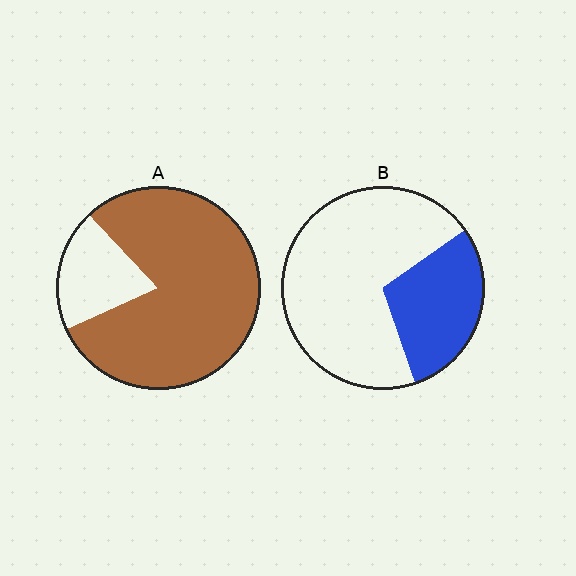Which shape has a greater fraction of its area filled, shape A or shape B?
Shape A.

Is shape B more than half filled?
No.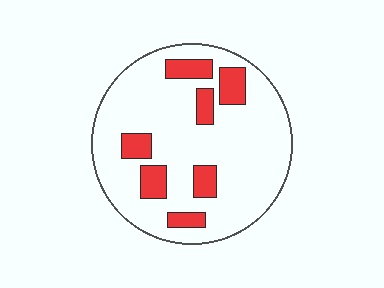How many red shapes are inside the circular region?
7.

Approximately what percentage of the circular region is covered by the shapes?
Approximately 20%.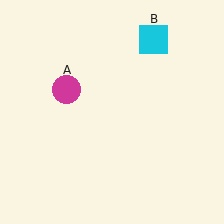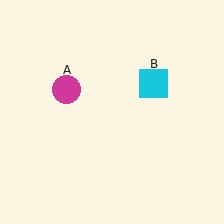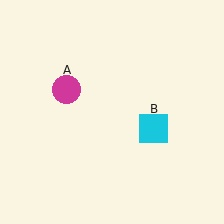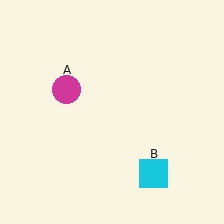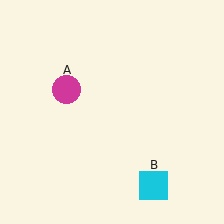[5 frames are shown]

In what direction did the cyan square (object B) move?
The cyan square (object B) moved down.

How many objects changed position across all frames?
1 object changed position: cyan square (object B).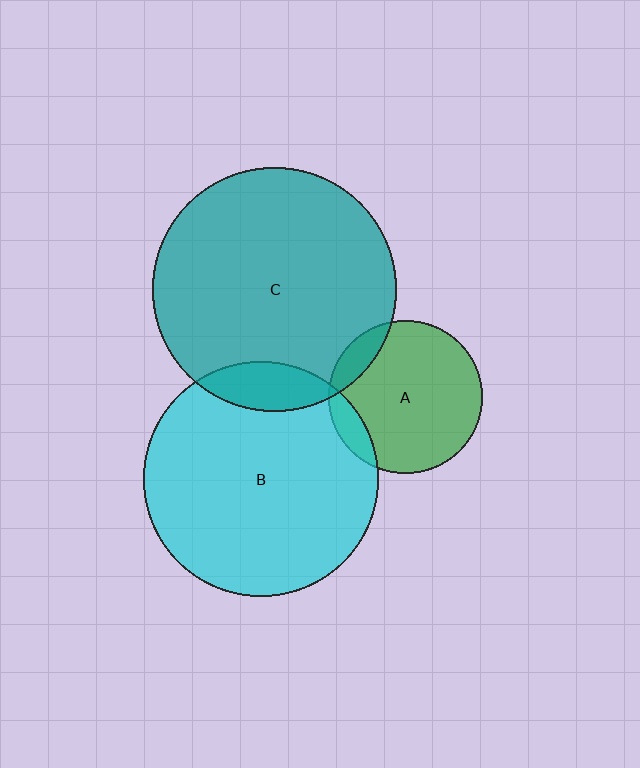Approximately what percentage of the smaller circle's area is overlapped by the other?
Approximately 10%.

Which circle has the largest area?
Circle C (teal).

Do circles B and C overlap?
Yes.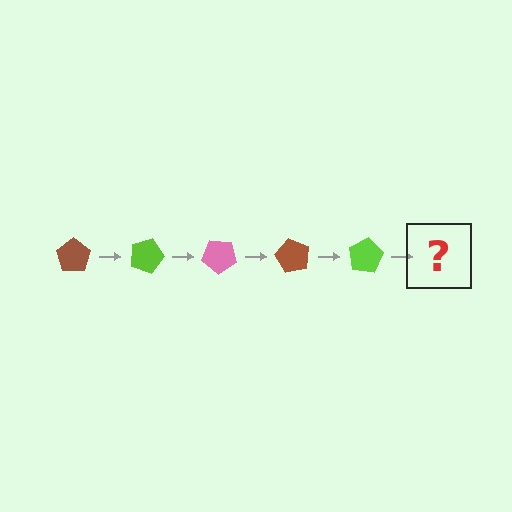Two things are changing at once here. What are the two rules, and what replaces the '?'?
The two rules are that it rotates 20 degrees each step and the color cycles through brown, lime, and pink. The '?' should be a pink pentagon, rotated 100 degrees from the start.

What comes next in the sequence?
The next element should be a pink pentagon, rotated 100 degrees from the start.